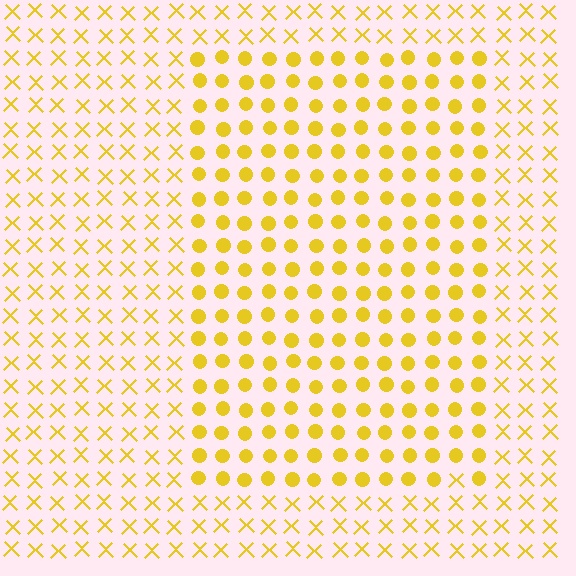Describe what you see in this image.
The image is filled with small yellow elements arranged in a uniform grid. A rectangle-shaped region contains circles, while the surrounding area contains X marks. The boundary is defined purely by the change in element shape.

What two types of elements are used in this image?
The image uses circles inside the rectangle region and X marks outside it.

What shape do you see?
I see a rectangle.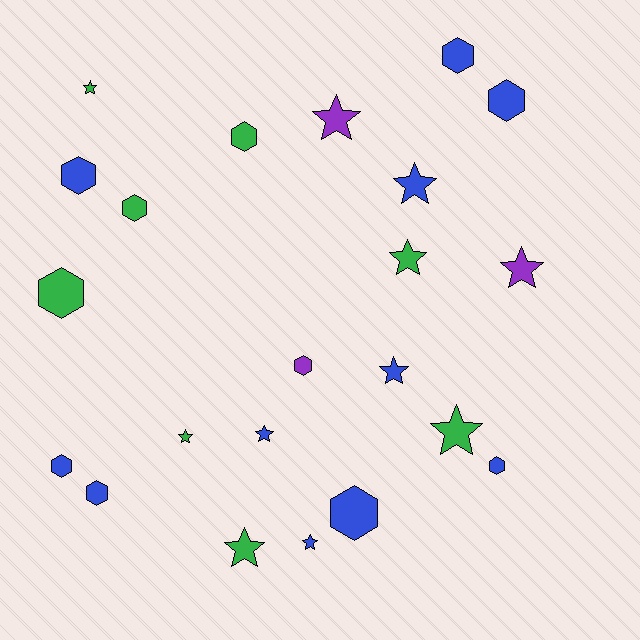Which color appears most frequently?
Blue, with 11 objects.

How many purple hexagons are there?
There is 1 purple hexagon.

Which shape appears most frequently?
Star, with 11 objects.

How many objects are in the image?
There are 22 objects.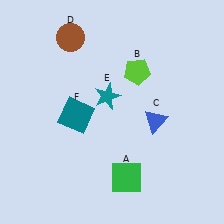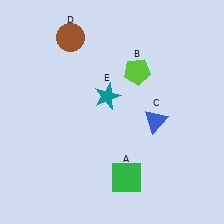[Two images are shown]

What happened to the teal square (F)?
The teal square (F) was removed in Image 2. It was in the bottom-left area of Image 1.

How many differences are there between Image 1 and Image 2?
There is 1 difference between the two images.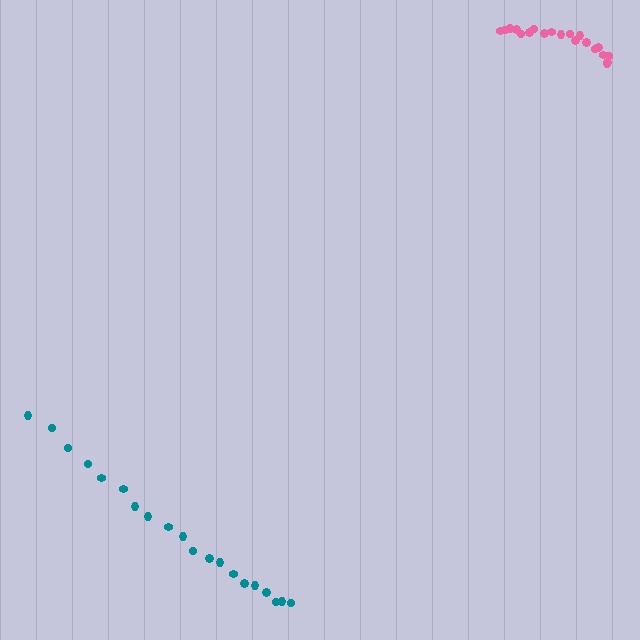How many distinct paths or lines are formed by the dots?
There are 2 distinct paths.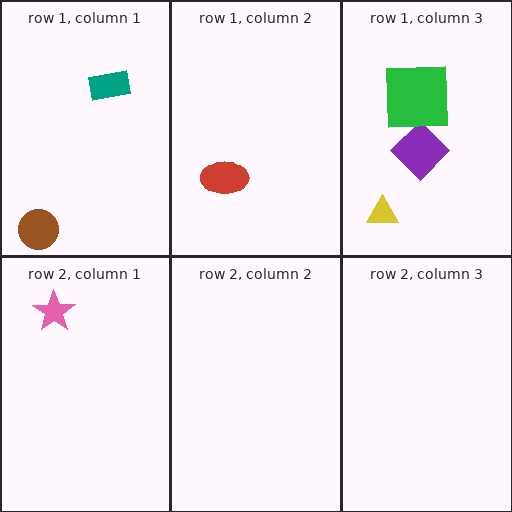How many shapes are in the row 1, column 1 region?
2.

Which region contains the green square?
The row 1, column 3 region.